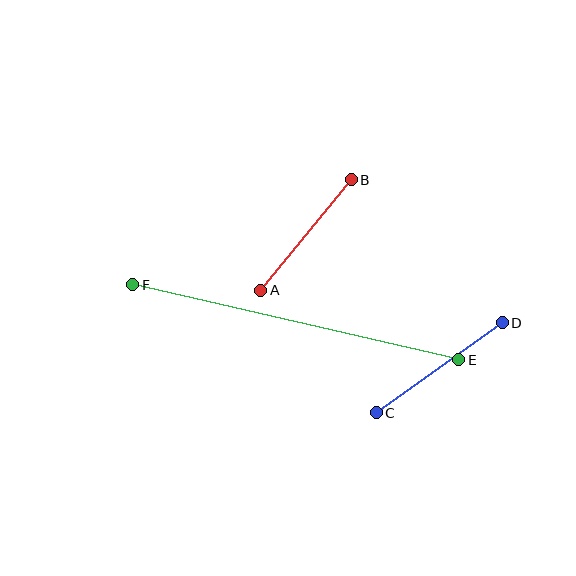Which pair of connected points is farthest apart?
Points E and F are farthest apart.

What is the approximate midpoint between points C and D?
The midpoint is at approximately (439, 368) pixels.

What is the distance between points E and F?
The distance is approximately 334 pixels.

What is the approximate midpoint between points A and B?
The midpoint is at approximately (306, 235) pixels.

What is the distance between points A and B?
The distance is approximately 142 pixels.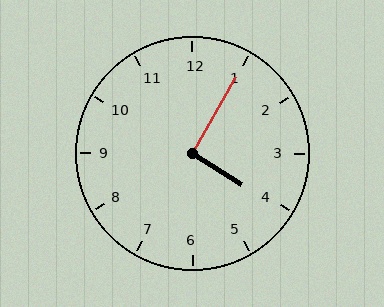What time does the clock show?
4:05.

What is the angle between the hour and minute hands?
Approximately 92 degrees.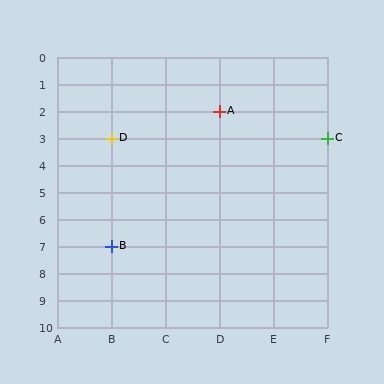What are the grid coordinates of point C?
Point C is at grid coordinates (F, 3).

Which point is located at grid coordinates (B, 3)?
Point D is at (B, 3).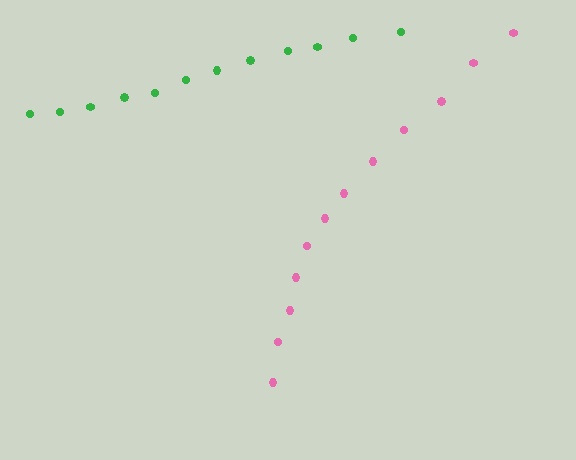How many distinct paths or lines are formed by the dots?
There are 2 distinct paths.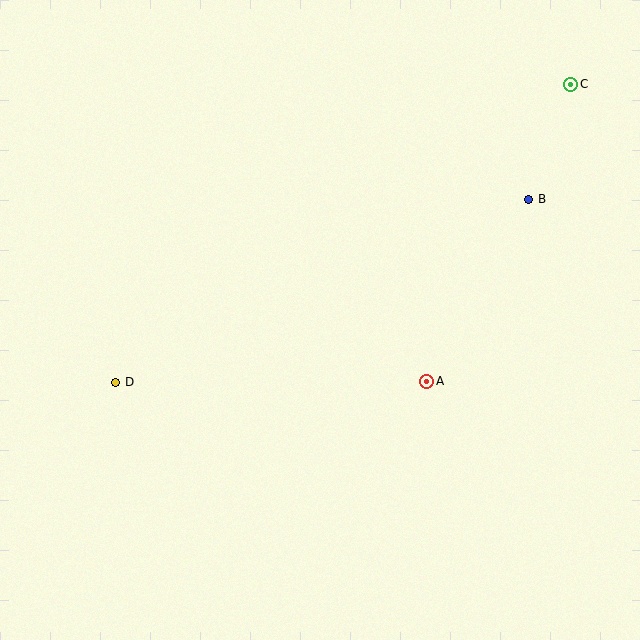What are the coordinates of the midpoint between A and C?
The midpoint between A and C is at (499, 233).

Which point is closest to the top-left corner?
Point D is closest to the top-left corner.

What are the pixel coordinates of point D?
Point D is at (116, 382).